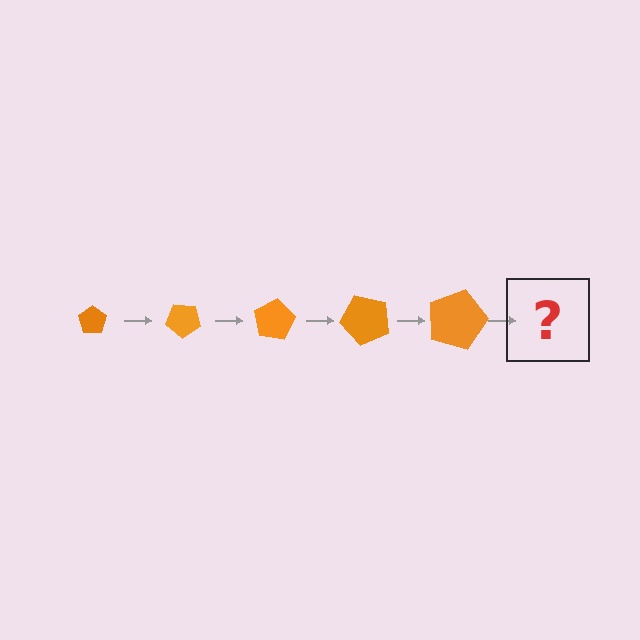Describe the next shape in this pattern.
It should be a pentagon, larger than the previous one and rotated 200 degrees from the start.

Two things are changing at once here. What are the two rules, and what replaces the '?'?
The two rules are that the pentagon grows larger each step and it rotates 40 degrees each step. The '?' should be a pentagon, larger than the previous one and rotated 200 degrees from the start.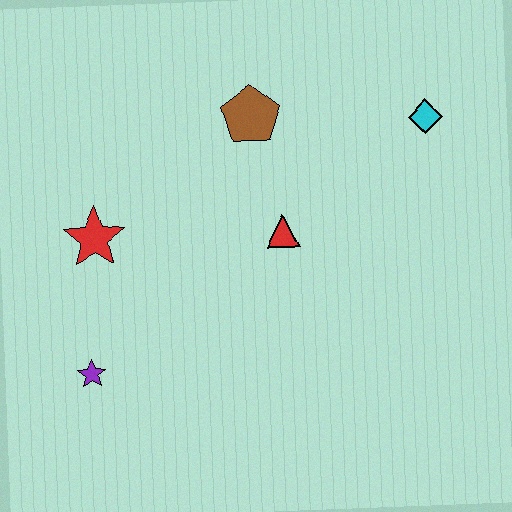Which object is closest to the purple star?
The red star is closest to the purple star.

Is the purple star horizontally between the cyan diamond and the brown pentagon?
No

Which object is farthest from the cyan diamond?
The purple star is farthest from the cyan diamond.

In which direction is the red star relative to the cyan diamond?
The red star is to the left of the cyan diamond.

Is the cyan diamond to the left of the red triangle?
No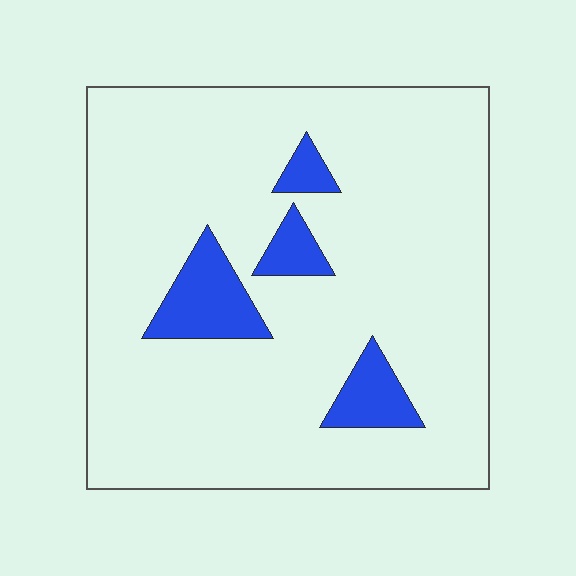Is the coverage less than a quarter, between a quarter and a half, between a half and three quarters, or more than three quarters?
Less than a quarter.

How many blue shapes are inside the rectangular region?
4.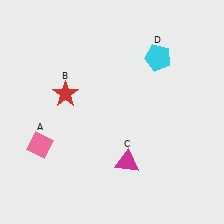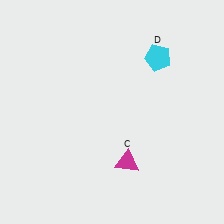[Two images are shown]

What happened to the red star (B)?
The red star (B) was removed in Image 2. It was in the top-left area of Image 1.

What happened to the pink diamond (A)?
The pink diamond (A) was removed in Image 2. It was in the bottom-left area of Image 1.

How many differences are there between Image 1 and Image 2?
There are 2 differences between the two images.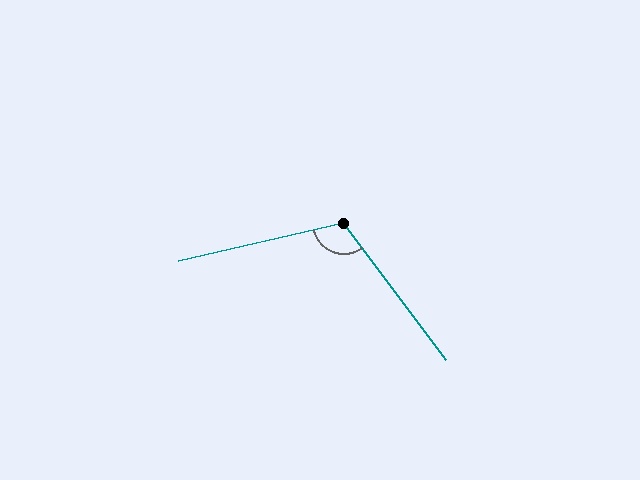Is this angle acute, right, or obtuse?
It is obtuse.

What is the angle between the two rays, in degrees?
Approximately 114 degrees.